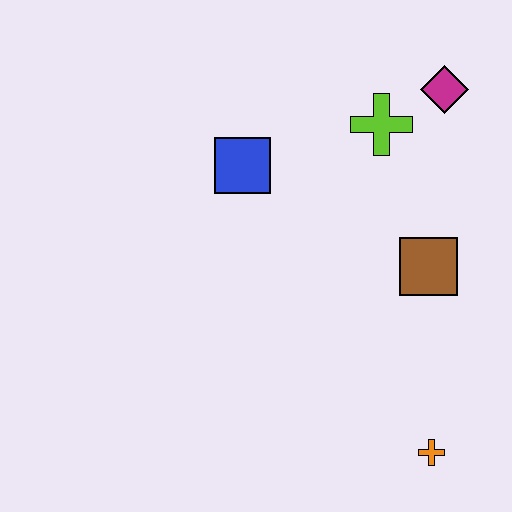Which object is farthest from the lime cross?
The orange cross is farthest from the lime cross.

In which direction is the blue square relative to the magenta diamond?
The blue square is to the left of the magenta diamond.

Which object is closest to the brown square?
The lime cross is closest to the brown square.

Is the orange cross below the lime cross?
Yes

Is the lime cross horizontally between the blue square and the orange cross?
Yes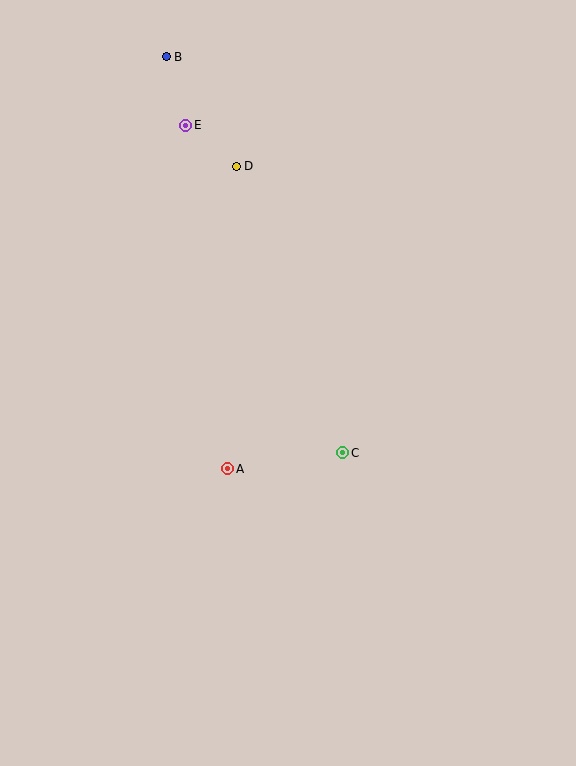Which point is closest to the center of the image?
Point C at (343, 453) is closest to the center.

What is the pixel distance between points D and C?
The distance between D and C is 306 pixels.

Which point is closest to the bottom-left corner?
Point A is closest to the bottom-left corner.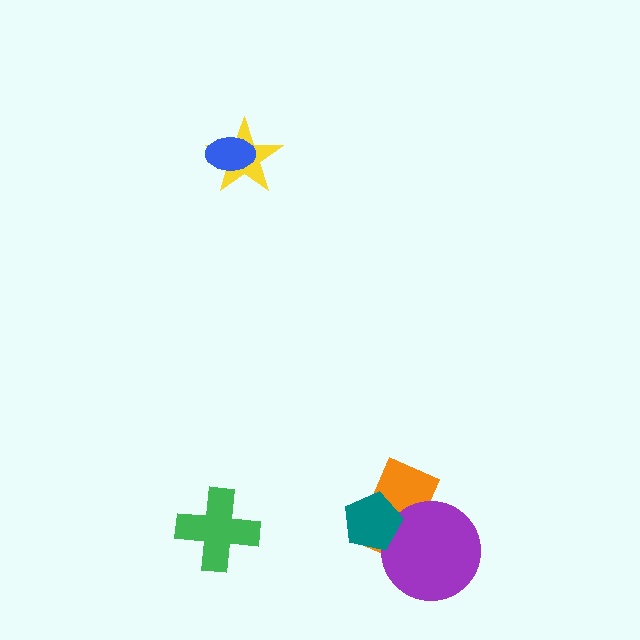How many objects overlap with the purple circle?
2 objects overlap with the purple circle.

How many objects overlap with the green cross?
0 objects overlap with the green cross.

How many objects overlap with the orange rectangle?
2 objects overlap with the orange rectangle.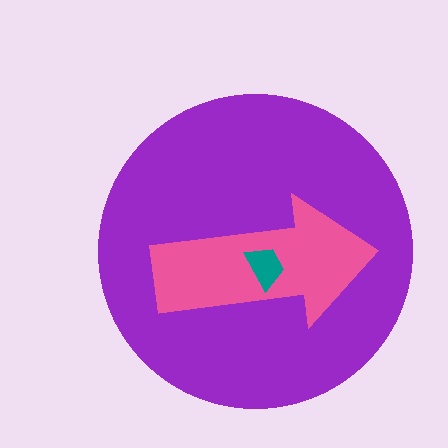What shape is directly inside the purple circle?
The pink arrow.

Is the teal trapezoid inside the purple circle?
Yes.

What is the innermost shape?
The teal trapezoid.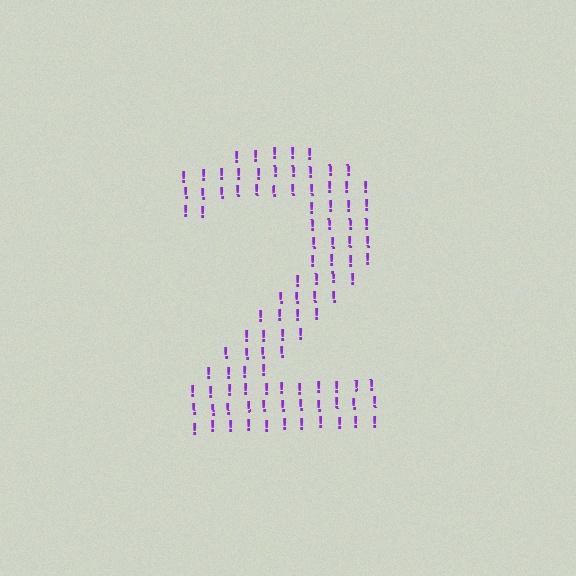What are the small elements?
The small elements are exclamation marks.